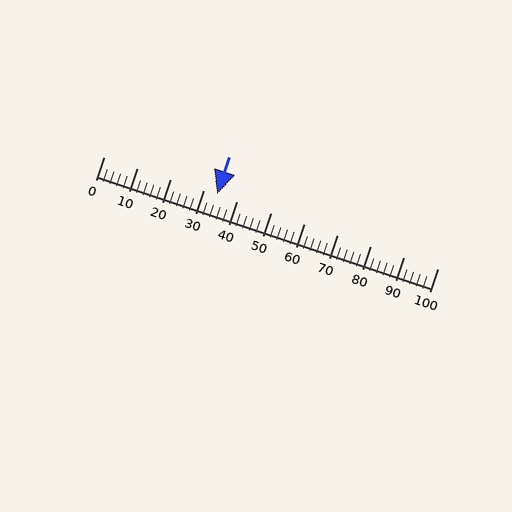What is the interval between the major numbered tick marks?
The major tick marks are spaced 10 units apart.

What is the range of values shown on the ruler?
The ruler shows values from 0 to 100.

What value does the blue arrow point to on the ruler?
The blue arrow points to approximately 34.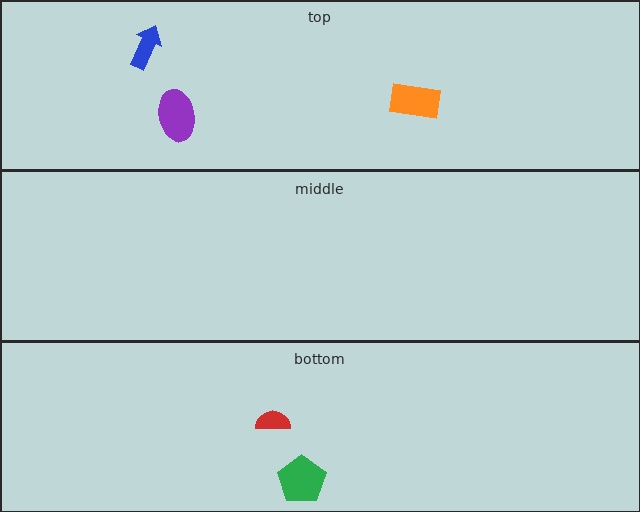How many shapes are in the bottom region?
2.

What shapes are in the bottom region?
The red semicircle, the green pentagon.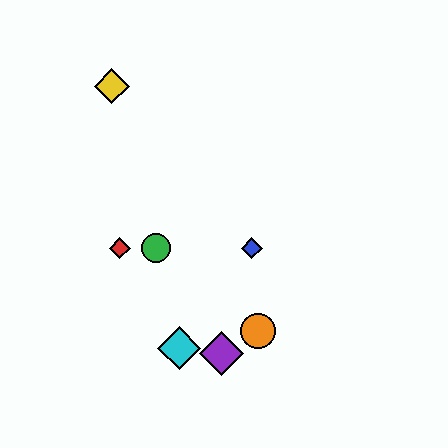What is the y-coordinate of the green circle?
The green circle is at y≈248.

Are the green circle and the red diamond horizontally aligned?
Yes, both are at y≈248.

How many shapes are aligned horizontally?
3 shapes (the red diamond, the blue diamond, the green circle) are aligned horizontally.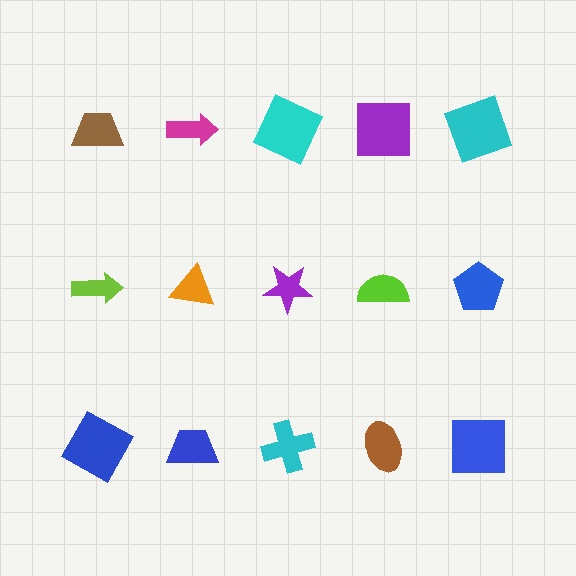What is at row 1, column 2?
A magenta arrow.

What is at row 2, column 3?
A purple star.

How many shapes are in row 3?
5 shapes.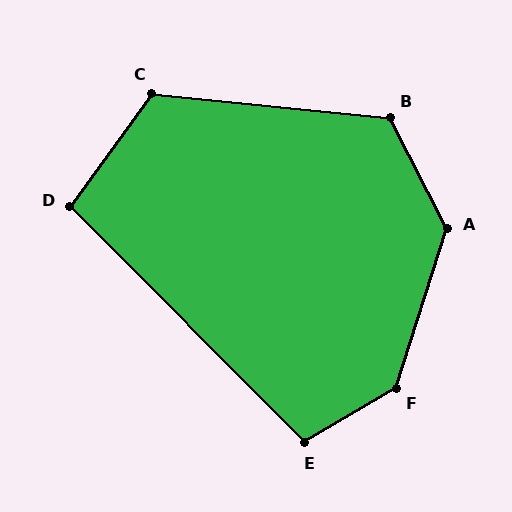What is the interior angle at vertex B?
Approximately 123 degrees (obtuse).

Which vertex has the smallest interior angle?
D, at approximately 99 degrees.